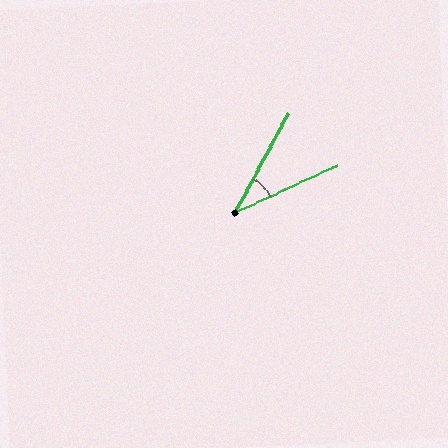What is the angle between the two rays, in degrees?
Approximately 37 degrees.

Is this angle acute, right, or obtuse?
It is acute.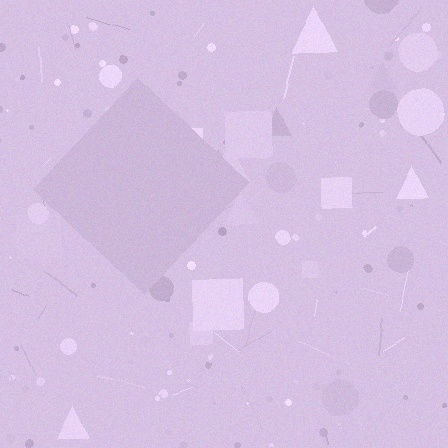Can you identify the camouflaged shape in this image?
The camouflaged shape is a diamond.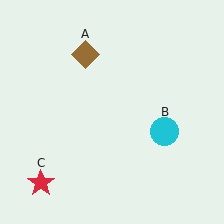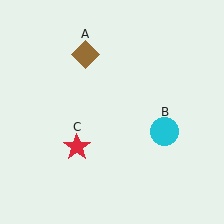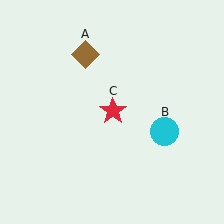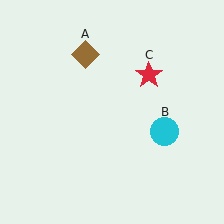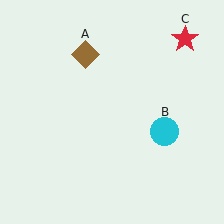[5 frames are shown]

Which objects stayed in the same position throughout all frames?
Brown diamond (object A) and cyan circle (object B) remained stationary.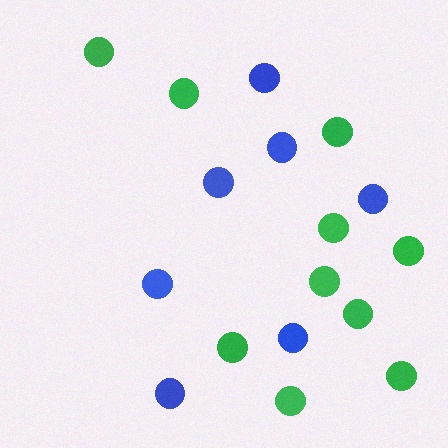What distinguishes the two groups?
There are 2 groups: one group of green circles (10) and one group of blue circles (7).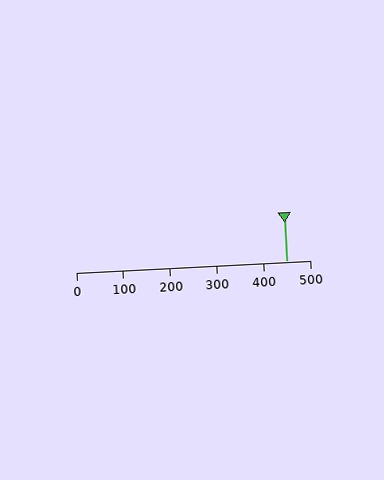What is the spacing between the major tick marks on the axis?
The major ticks are spaced 100 apart.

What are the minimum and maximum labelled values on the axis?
The axis runs from 0 to 500.